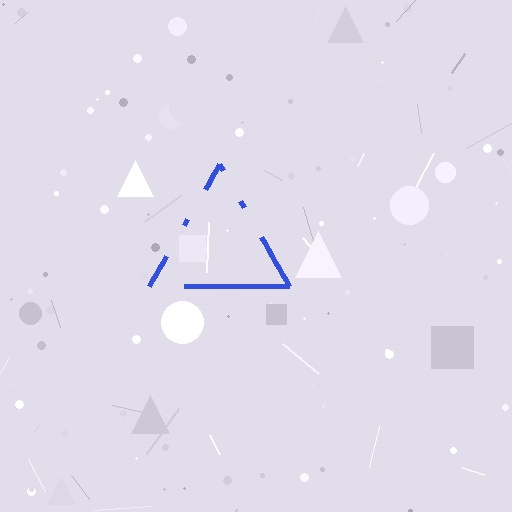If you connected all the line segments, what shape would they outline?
They would outline a triangle.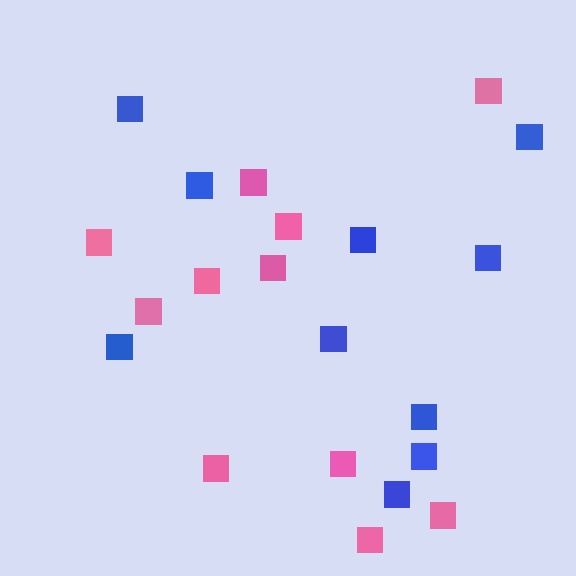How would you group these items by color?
There are 2 groups: one group of pink squares (11) and one group of blue squares (10).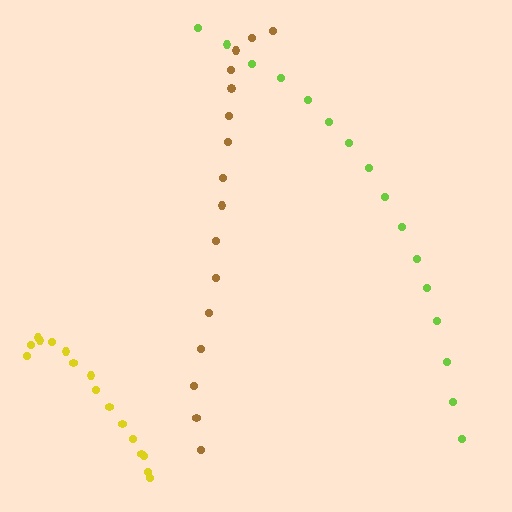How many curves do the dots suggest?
There are 3 distinct paths.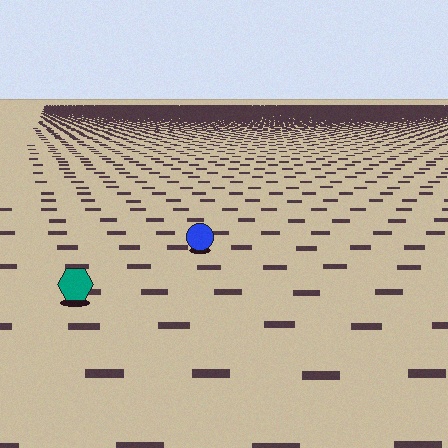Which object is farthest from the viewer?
The blue circle is farthest from the viewer. It appears smaller and the ground texture around it is denser.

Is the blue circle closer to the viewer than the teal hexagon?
No. The teal hexagon is closer — you can tell from the texture gradient: the ground texture is coarser near it.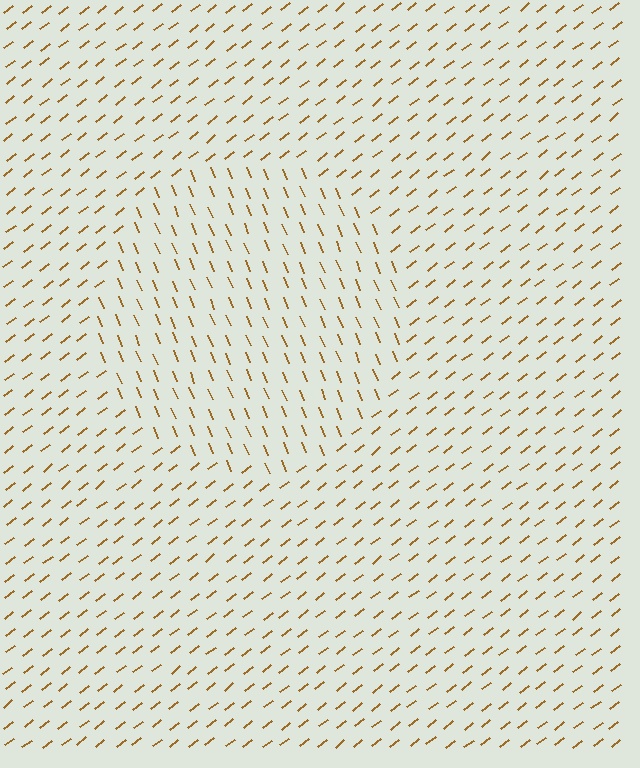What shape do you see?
I see a circle.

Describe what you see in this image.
The image is filled with small brown line segments. A circle region in the image has lines oriented differently from the surrounding lines, creating a visible texture boundary.